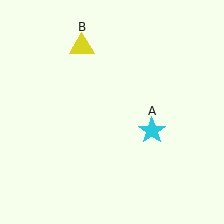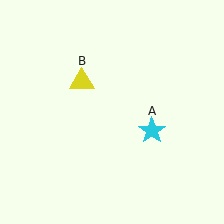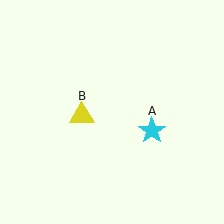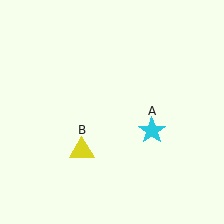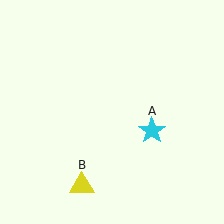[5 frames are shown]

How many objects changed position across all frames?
1 object changed position: yellow triangle (object B).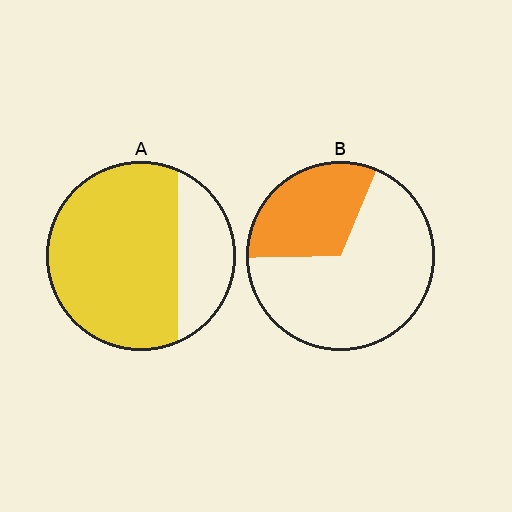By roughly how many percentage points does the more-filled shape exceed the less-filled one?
By roughly 45 percentage points (A over B).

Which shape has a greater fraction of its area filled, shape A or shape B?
Shape A.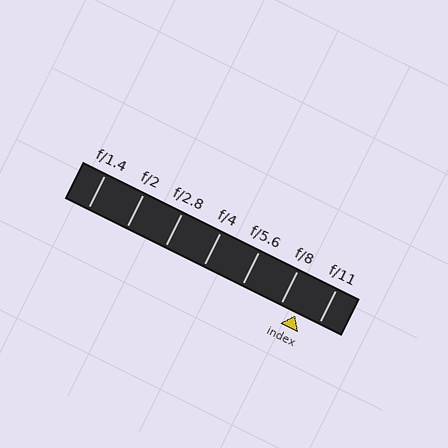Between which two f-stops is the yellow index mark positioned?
The index mark is between f/8 and f/11.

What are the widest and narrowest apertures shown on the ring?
The widest aperture shown is f/1.4 and the narrowest is f/11.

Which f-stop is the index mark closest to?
The index mark is closest to f/8.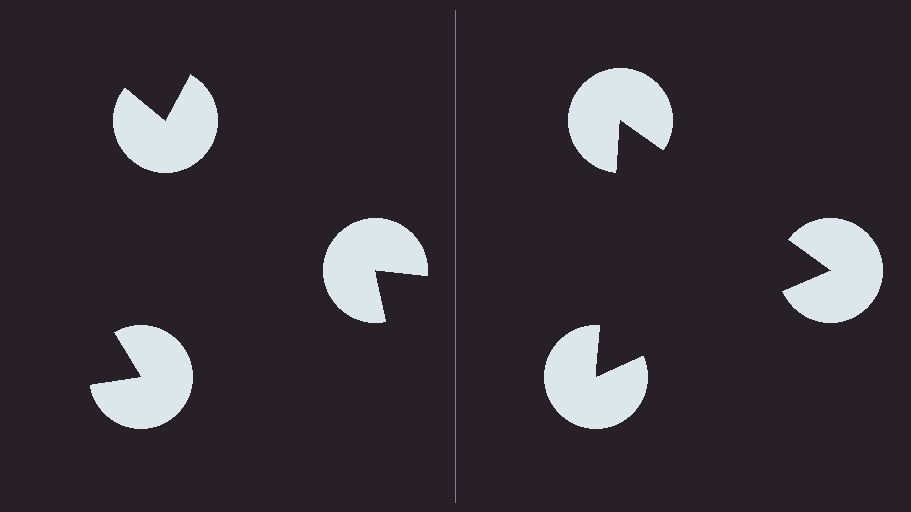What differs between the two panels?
The pac-man discs are positioned identically on both sides; only the wedge orientations differ. On the right they align to a triangle; on the left they are misaligned.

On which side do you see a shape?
An illusory triangle appears on the right side. On the left side the wedge cuts are rotated, so no coherent shape forms.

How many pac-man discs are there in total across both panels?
6 — 3 on each side.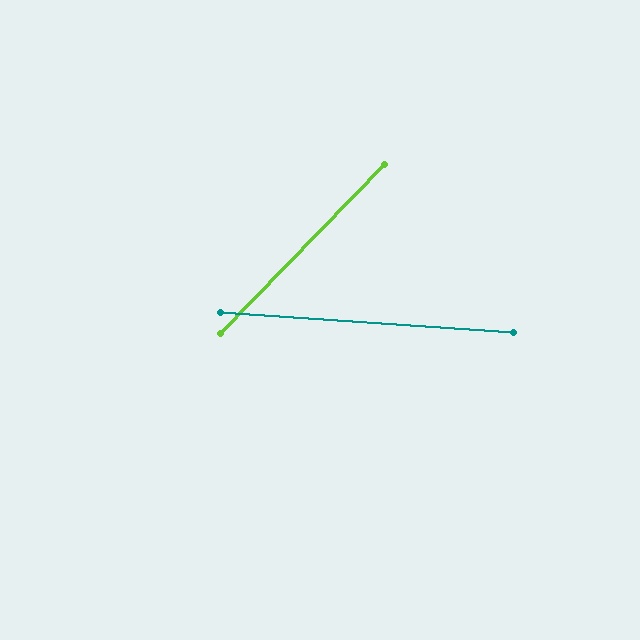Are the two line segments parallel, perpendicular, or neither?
Neither parallel nor perpendicular — they differ by about 50°.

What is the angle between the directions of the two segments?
Approximately 50 degrees.